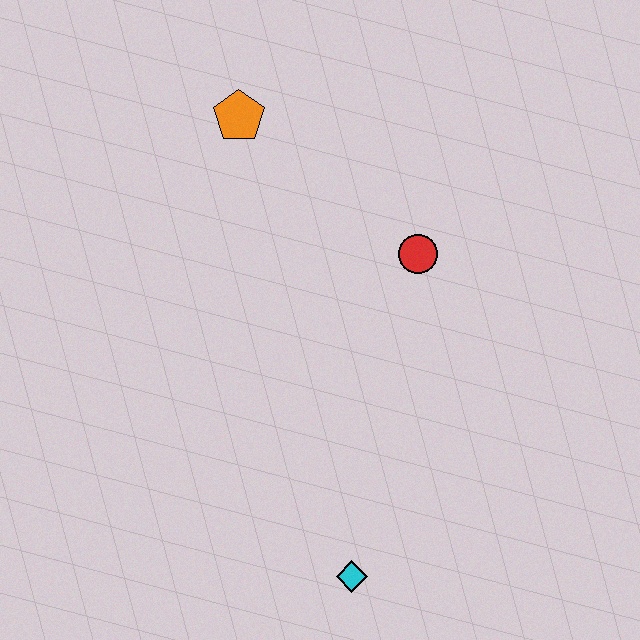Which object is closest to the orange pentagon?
The red circle is closest to the orange pentagon.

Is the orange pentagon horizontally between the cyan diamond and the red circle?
No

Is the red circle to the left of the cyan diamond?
No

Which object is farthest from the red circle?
The cyan diamond is farthest from the red circle.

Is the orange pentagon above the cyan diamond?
Yes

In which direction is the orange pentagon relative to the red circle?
The orange pentagon is to the left of the red circle.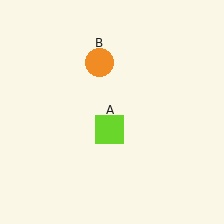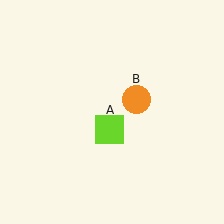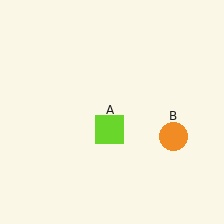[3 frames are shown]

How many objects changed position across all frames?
1 object changed position: orange circle (object B).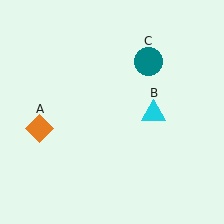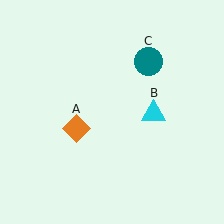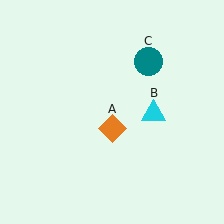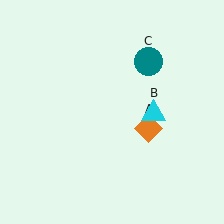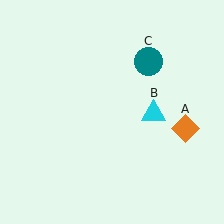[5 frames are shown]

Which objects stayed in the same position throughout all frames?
Cyan triangle (object B) and teal circle (object C) remained stationary.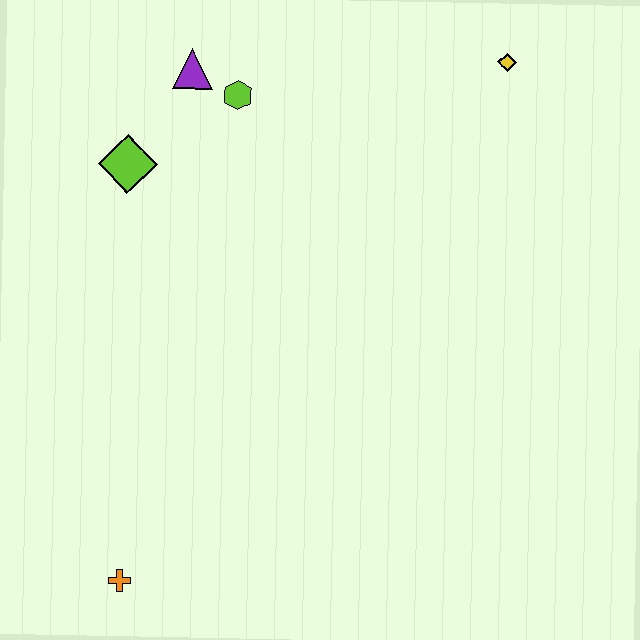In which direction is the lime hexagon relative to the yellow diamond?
The lime hexagon is to the left of the yellow diamond.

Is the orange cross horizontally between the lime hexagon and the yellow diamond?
No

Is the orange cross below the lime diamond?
Yes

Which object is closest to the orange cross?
The lime diamond is closest to the orange cross.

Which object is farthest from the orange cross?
The yellow diamond is farthest from the orange cross.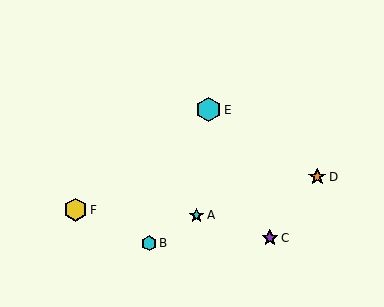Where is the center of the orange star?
The center of the orange star is at (317, 177).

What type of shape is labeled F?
Shape F is a yellow hexagon.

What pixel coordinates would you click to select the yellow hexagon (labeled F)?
Click at (76, 210) to select the yellow hexagon F.